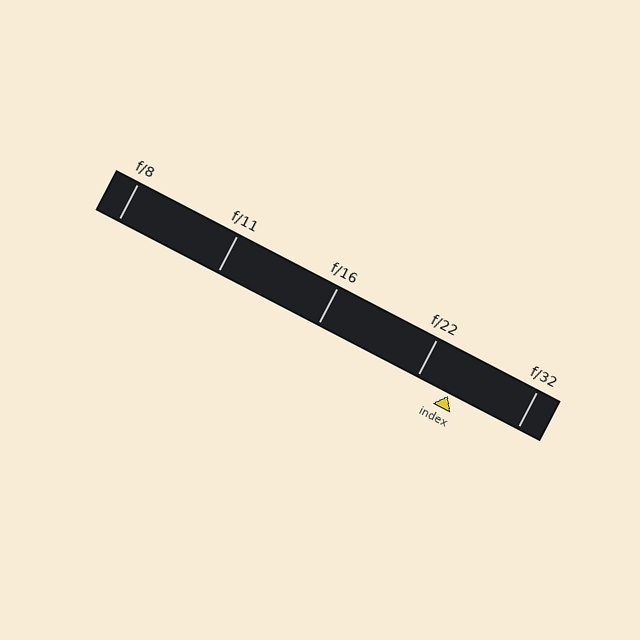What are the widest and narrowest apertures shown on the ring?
The widest aperture shown is f/8 and the narrowest is f/32.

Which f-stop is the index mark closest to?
The index mark is closest to f/22.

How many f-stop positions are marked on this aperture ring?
There are 5 f-stop positions marked.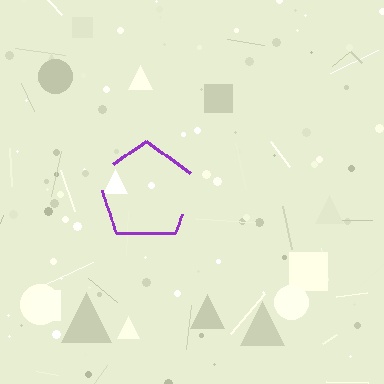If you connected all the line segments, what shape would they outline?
They would outline a pentagon.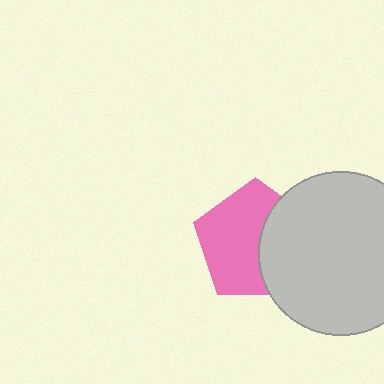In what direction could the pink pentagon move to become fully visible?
The pink pentagon could move left. That would shift it out from behind the light gray circle entirely.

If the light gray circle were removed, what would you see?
You would see the complete pink pentagon.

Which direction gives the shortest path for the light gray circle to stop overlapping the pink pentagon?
Moving right gives the shortest separation.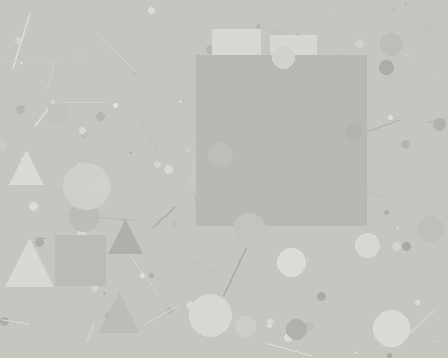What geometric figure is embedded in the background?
A square is embedded in the background.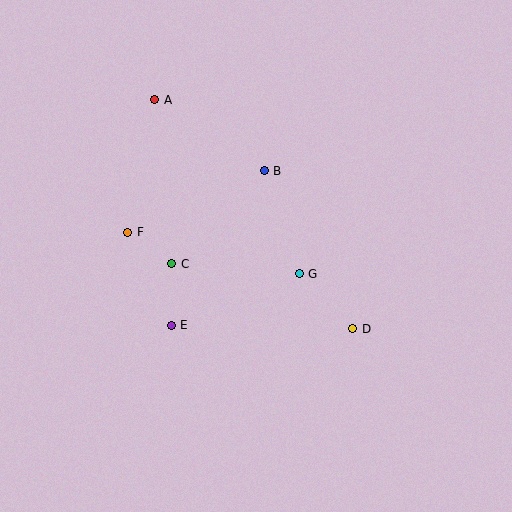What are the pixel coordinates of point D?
Point D is at (353, 329).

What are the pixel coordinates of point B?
Point B is at (264, 171).